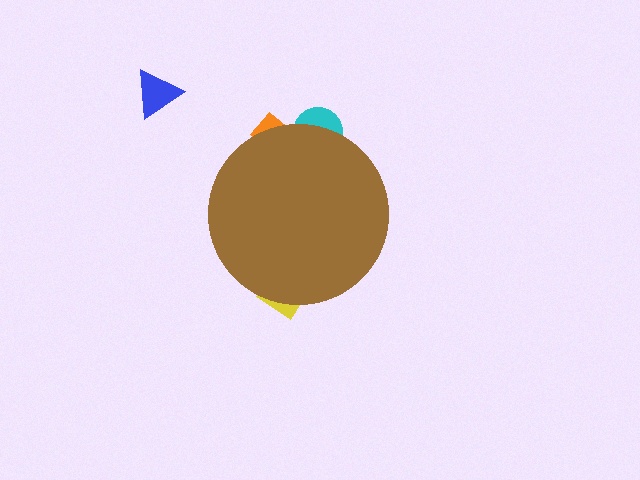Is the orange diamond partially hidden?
Yes, the orange diamond is partially hidden behind the brown circle.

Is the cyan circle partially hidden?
Yes, the cyan circle is partially hidden behind the brown circle.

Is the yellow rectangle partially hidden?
Yes, the yellow rectangle is partially hidden behind the brown circle.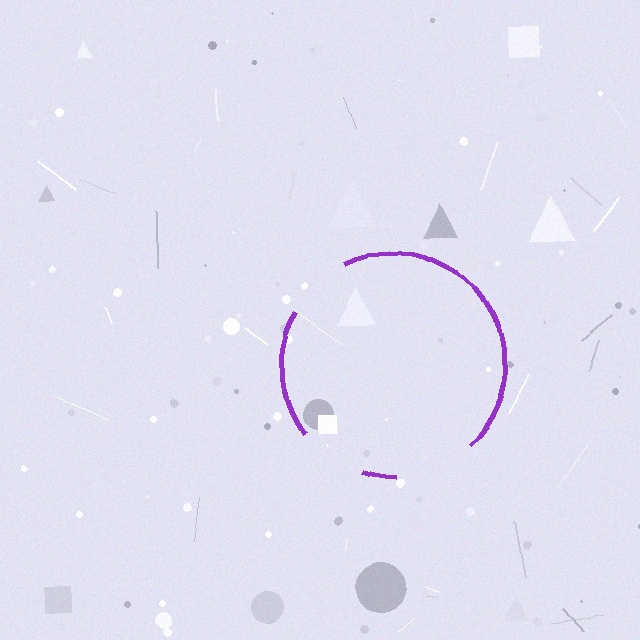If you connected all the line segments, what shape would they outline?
They would outline a circle.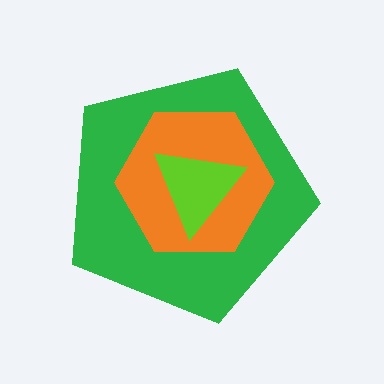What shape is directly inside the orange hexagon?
The lime triangle.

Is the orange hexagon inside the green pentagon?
Yes.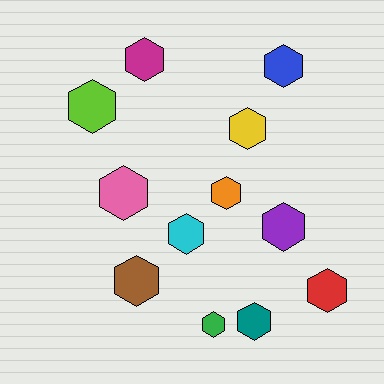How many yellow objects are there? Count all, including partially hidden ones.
There is 1 yellow object.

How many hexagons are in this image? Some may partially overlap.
There are 12 hexagons.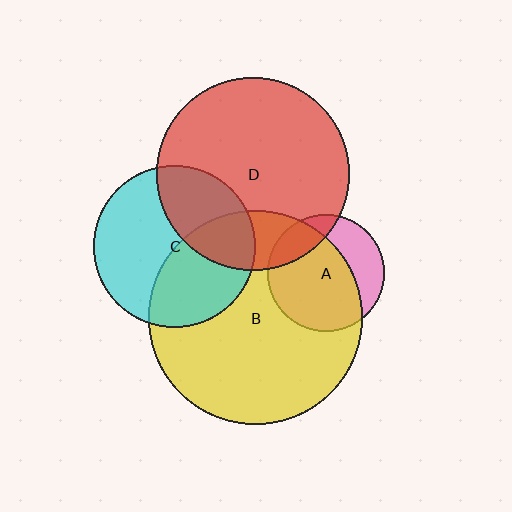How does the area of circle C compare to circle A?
Approximately 1.9 times.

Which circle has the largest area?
Circle B (yellow).